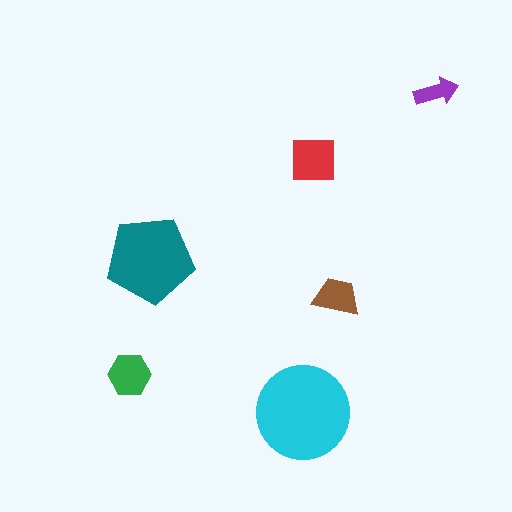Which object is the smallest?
The purple arrow.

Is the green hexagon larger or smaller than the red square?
Smaller.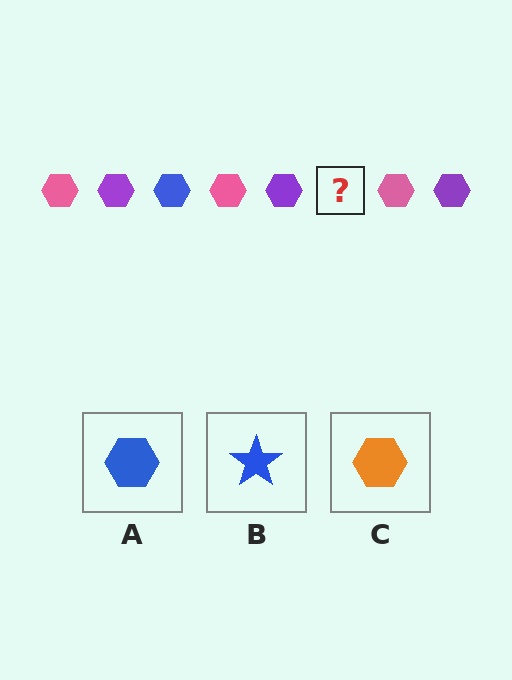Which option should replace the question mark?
Option A.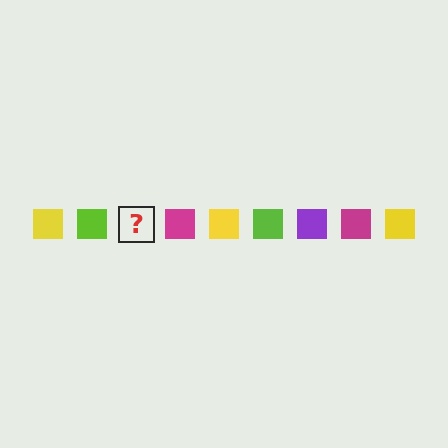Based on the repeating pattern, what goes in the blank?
The blank should be a purple square.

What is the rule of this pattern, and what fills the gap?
The rule is that the pattern cycles through yellow, lime, purple, magenta squares. The gap should be filled with a purple square.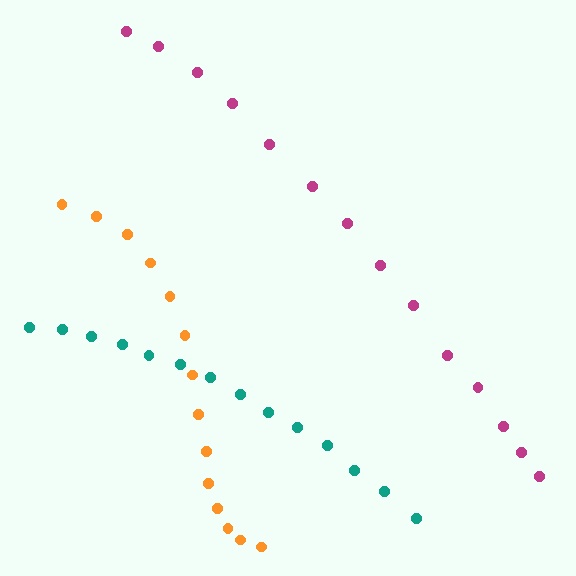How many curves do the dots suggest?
There are 3 distinct paths.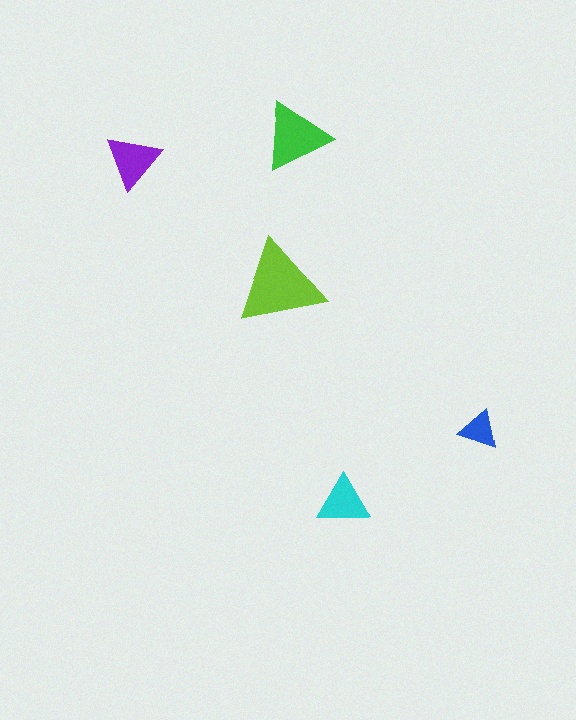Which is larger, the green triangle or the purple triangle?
The green one.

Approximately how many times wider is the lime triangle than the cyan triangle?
About 1.5 times wider.